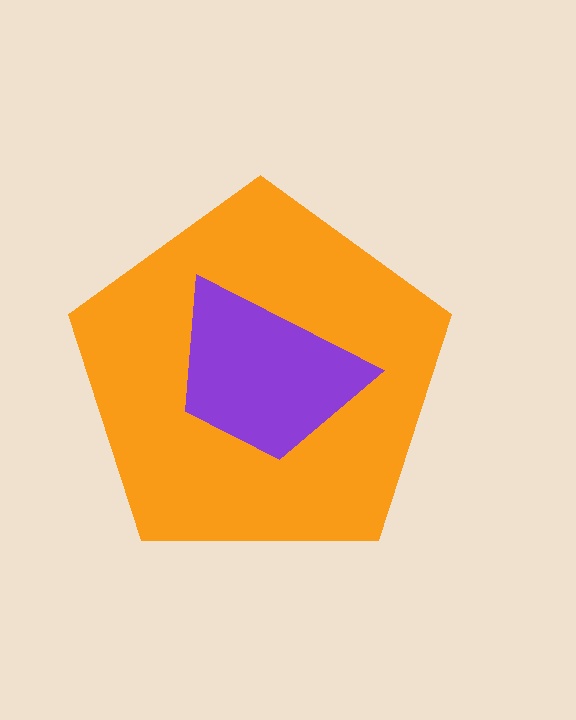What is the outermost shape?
The orange pentagon.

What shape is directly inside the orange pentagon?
The purple trapezoid.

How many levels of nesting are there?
2.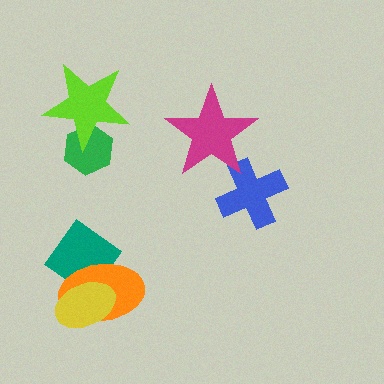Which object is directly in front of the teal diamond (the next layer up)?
The orange ellipse is directly in front of the teal diamond.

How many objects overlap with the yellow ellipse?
2 objects overlap with the yellow ellipse.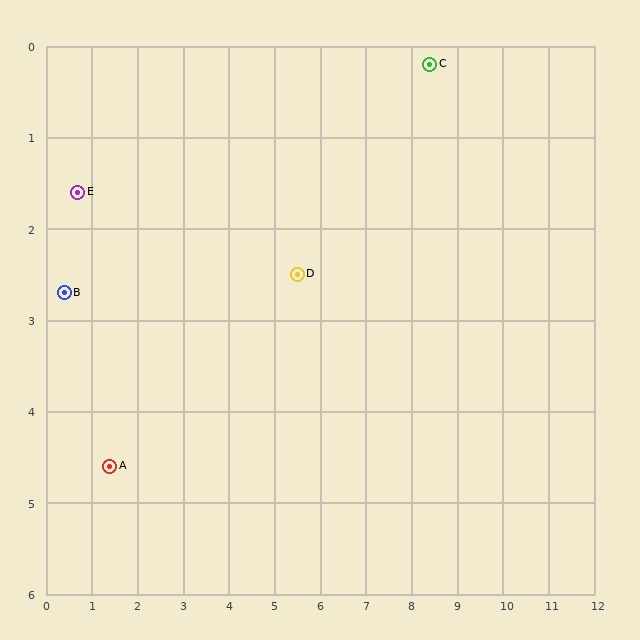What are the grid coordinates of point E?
Point E is at approximately (0.7, 1.6).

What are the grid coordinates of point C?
Point C is at approximately (8.4, 0.2).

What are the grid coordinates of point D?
Point D is at approximately (5.5, 2.5).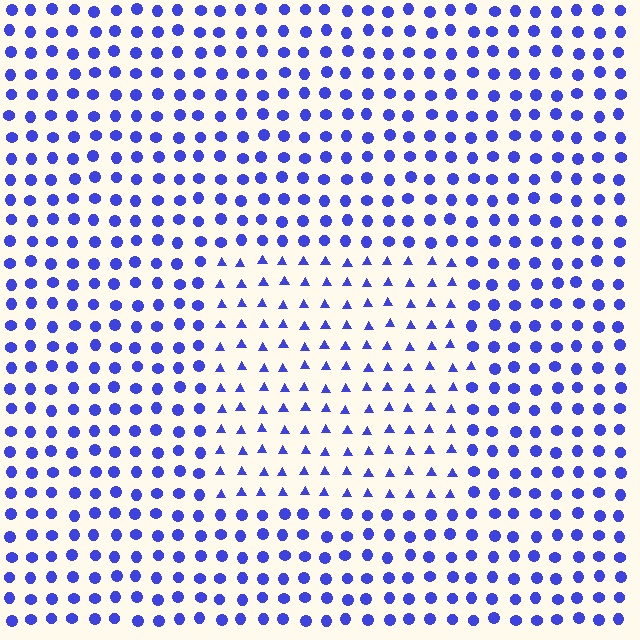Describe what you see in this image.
The image is filled with small blue elements arranged in a uniform grid. A rectangle-shaped region contains triangles, while the surrounding area contains circles. The boundary is defined purely by the change in element shape.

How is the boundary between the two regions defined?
The boundary is defined by a change in element shape: triangles inside vs. circles outside. All elements share the same color and spacing.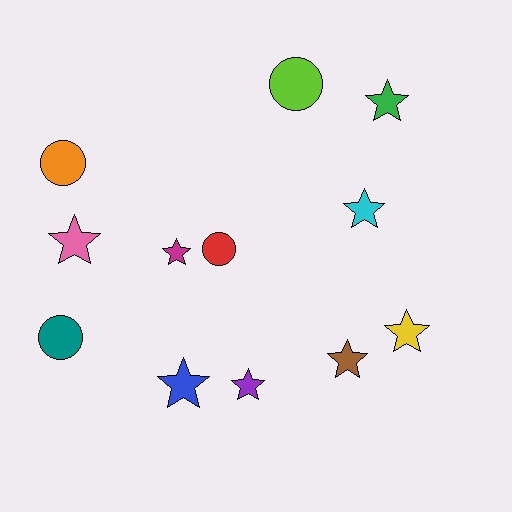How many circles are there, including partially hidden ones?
There are 4 circles.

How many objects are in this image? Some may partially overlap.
There are 12 objects.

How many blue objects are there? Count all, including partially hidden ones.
There is 1 blue object.